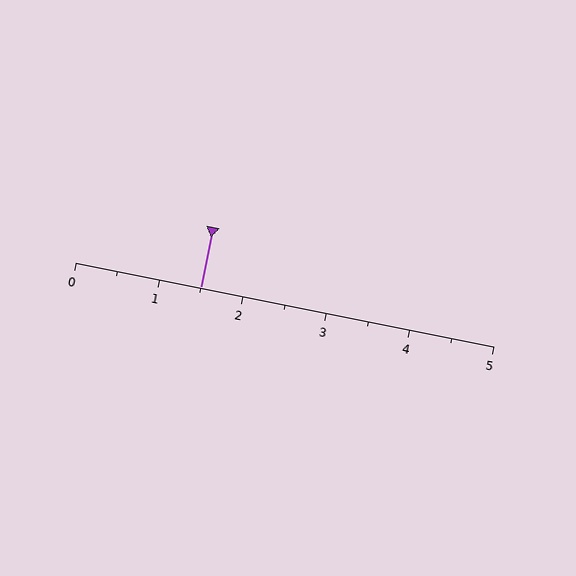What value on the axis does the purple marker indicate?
The marker indicates approximately 1.5.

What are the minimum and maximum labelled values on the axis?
The axis runs from 0 to 5.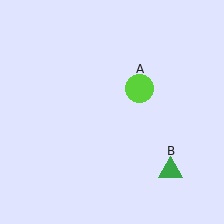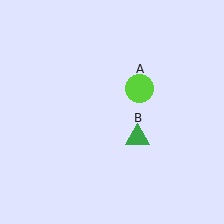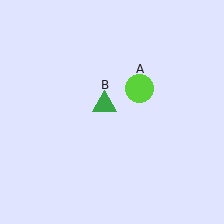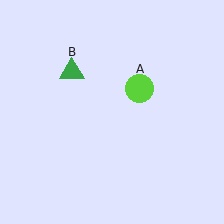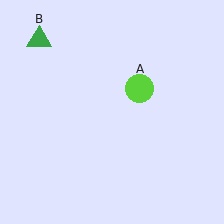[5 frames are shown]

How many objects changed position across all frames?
1 object changed position: green triangle (object B).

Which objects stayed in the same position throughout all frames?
Lime circle (object A) remained stationary.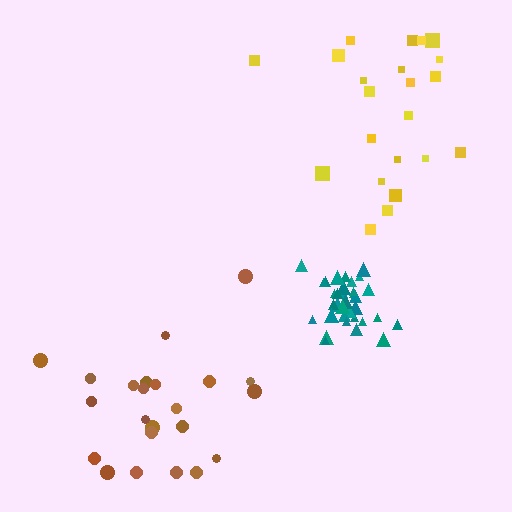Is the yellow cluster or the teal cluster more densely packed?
Teal.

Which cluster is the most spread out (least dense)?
Brown.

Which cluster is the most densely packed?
Teal.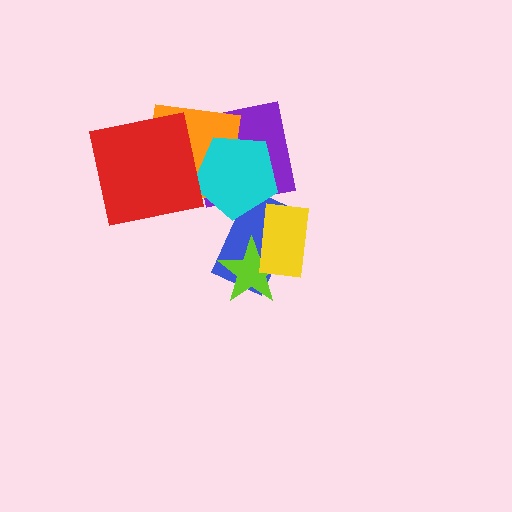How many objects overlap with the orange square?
3 objects overlap with the orange square.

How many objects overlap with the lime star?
2 objects overlap with the lime star.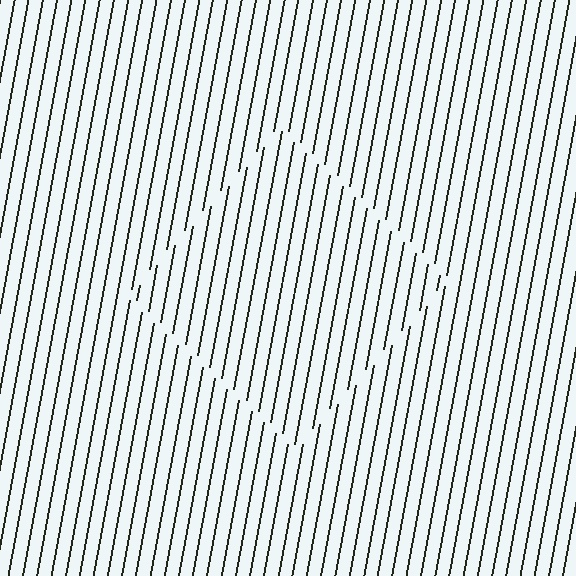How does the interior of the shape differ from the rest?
The interior of the shape contains the same grating, shifted by half a period — the contour is defined by the phase discontinuity where line-ends from the inner and outer gratings abut.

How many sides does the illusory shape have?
4 sides — the line-ends trace a square.